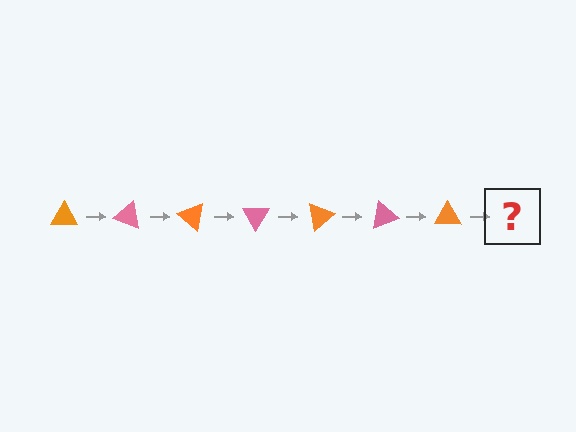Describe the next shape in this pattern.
It should be a pink triangle, rotated 140 degrees from the start.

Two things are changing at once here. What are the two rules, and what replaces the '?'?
The two rules are that it rotates 20 degrees each step and the color cycles through orange and pink. The '?' should be a pink triangle, rotated 140 degrees from the start.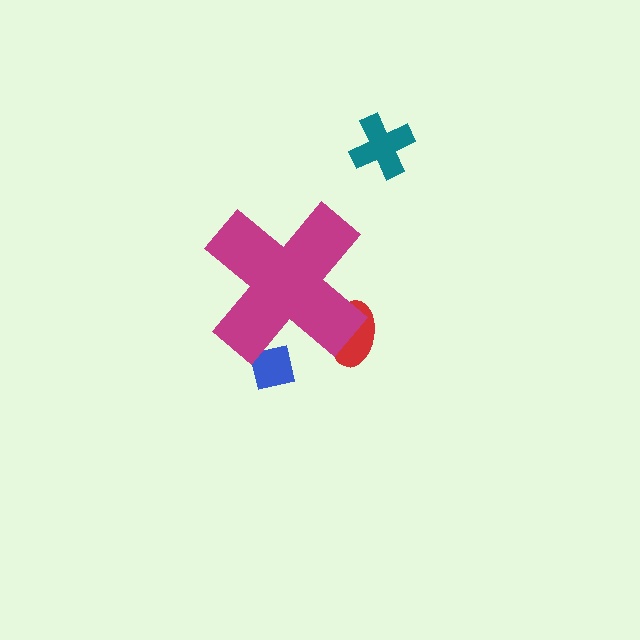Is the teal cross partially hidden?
No, the teal cross is fully visible.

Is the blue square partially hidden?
Yes, the blue square is partially hidden behind the magenta cross.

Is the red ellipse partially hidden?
Yes, the red ellipse is partially hidden behind the magenta cross.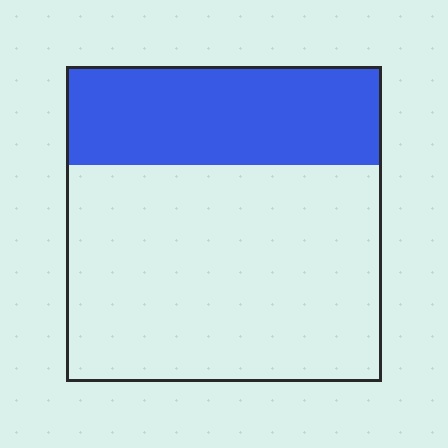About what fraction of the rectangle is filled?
About one third (1/3).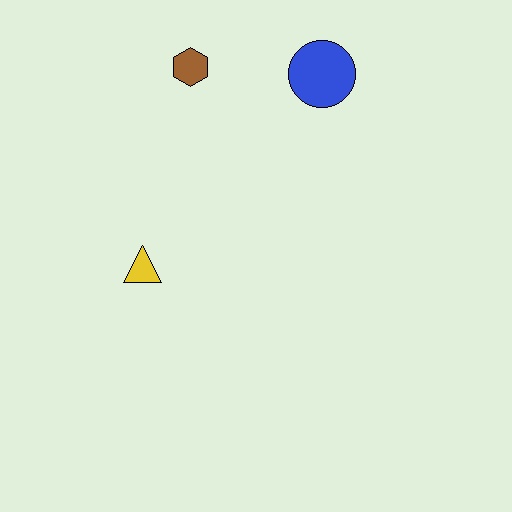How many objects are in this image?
There are 3 objects.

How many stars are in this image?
There are no stars.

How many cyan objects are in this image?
There are no cyan objects.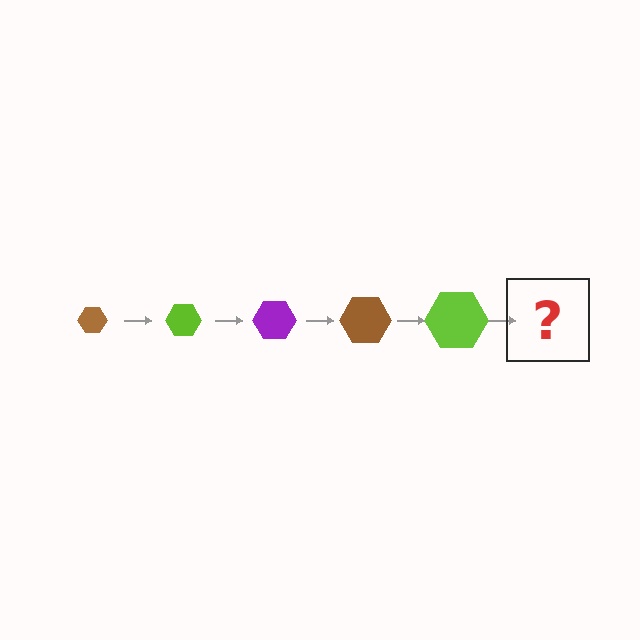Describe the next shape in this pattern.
It should be a purple hexagon, larger than the previous one.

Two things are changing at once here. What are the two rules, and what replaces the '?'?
The two rules are that the hexagon grows larger each step and the color cycles through brown, lime, and purple. The '?' should be a purple hexagon, larger than the previous one.